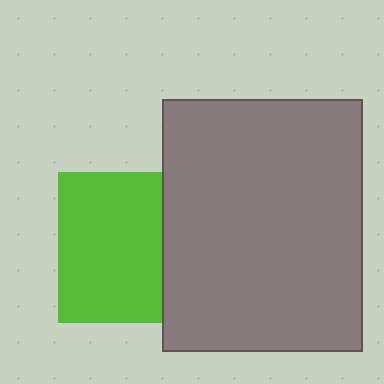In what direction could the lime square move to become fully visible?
The lime square could move left. That would shift it out from behind the gray rectangle entirely.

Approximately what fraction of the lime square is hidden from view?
Roughly 31% of the lime square is hidden behind the gray rectangle.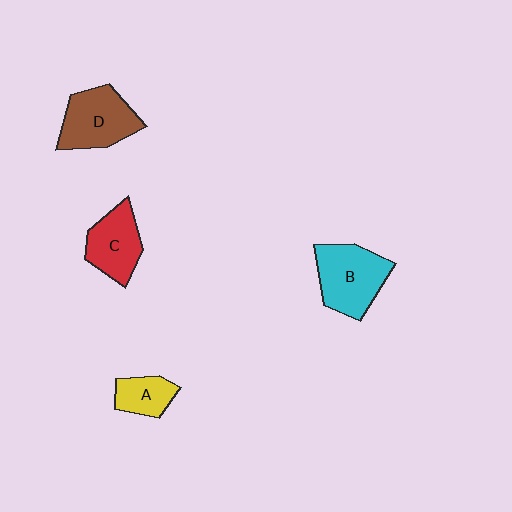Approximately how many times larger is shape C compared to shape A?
Approximately 1.5 times.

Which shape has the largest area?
Shape B (cyan).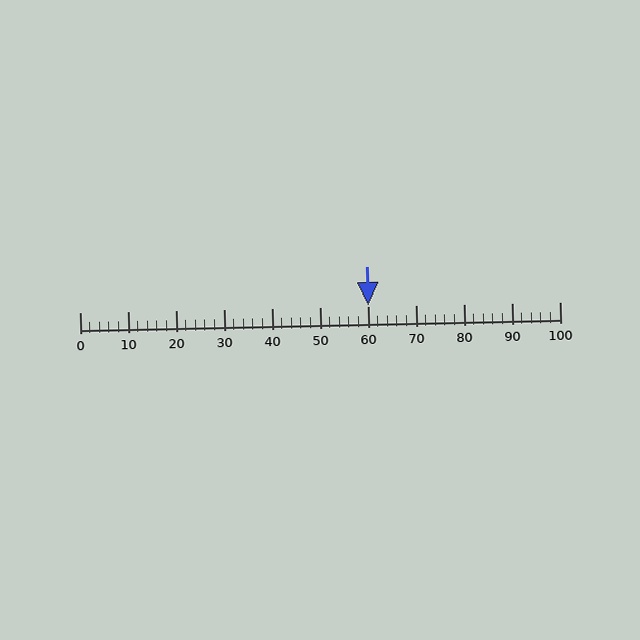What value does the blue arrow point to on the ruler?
The blue arrow points to approximately 60.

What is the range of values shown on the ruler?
The ruler shows values from 0 to 100.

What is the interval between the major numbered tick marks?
The major tick marks are spaced 10 units apart.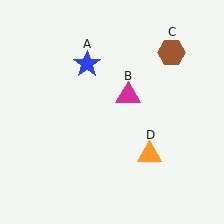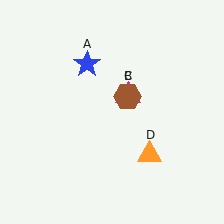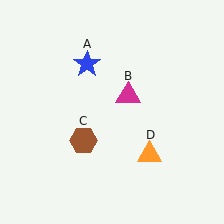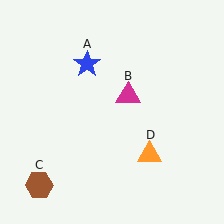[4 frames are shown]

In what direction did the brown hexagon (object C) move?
The brown hexagon (object C) moved down and to the left.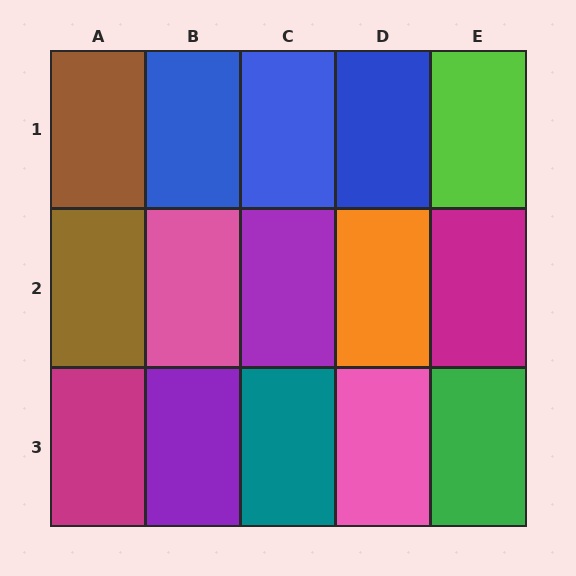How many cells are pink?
2 cells are pink.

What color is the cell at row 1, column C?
Blue.